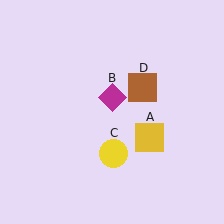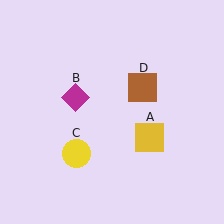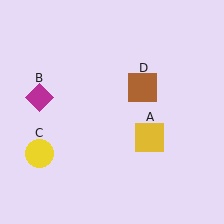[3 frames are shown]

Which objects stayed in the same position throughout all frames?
Yellow square (object A) and brown square (object D) remained stationary.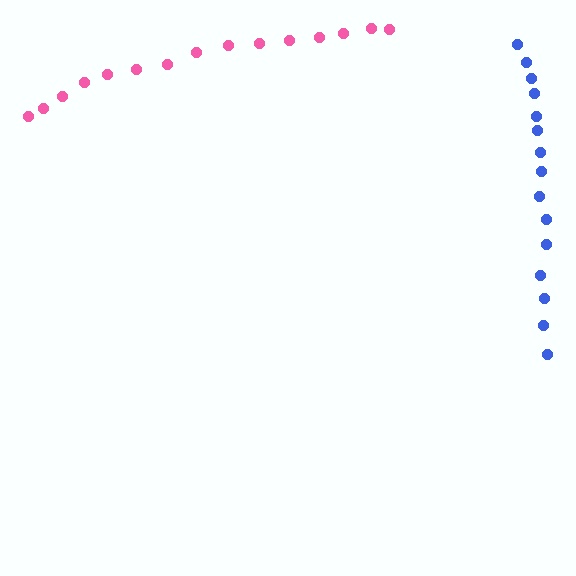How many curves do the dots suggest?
There are 2 distinct paths.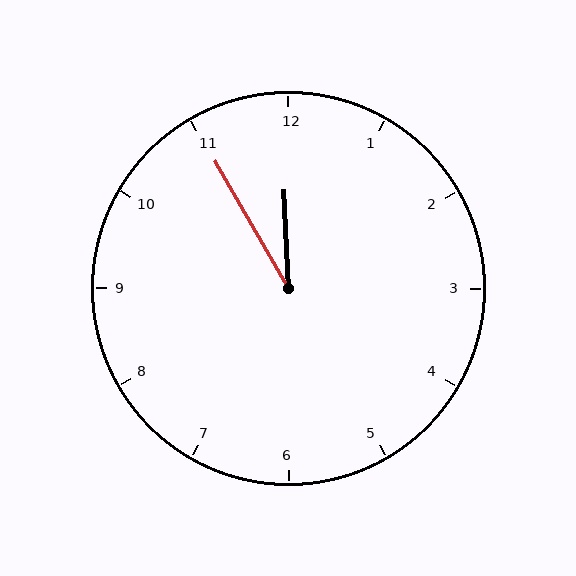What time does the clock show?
11:55.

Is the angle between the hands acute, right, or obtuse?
It is acute.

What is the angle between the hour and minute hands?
Approximately 28 degrees.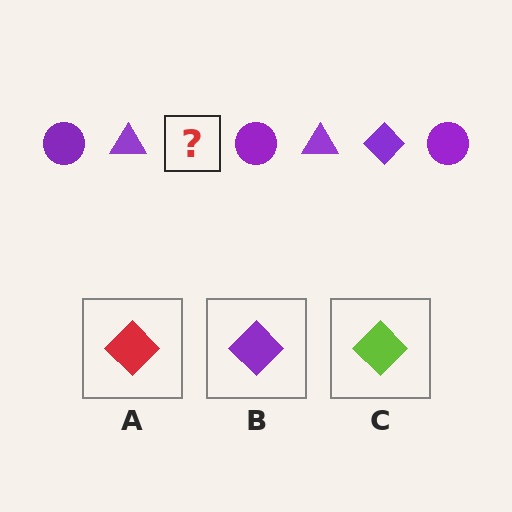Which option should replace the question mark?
Option B.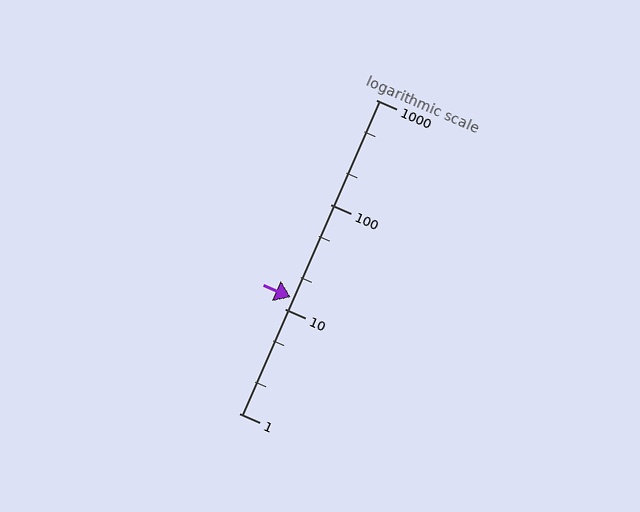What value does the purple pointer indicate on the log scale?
The pointer indicates approximately 13.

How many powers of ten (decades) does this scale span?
The scale spans 3 decades, from 1 to 1000.